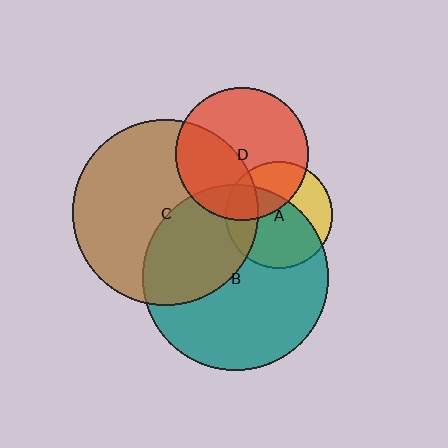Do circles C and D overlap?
Yes.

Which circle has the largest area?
Circle C (brown).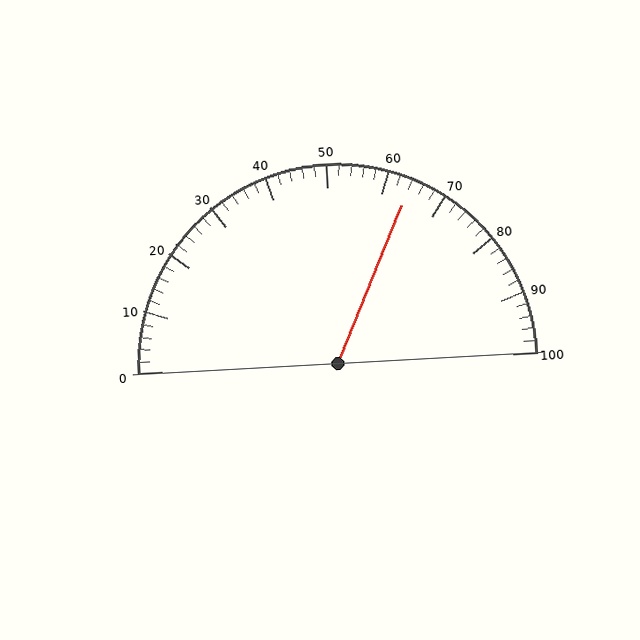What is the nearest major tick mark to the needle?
The nearest major tick mark is 60.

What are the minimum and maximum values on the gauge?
The gauge ranges from 0 to 100.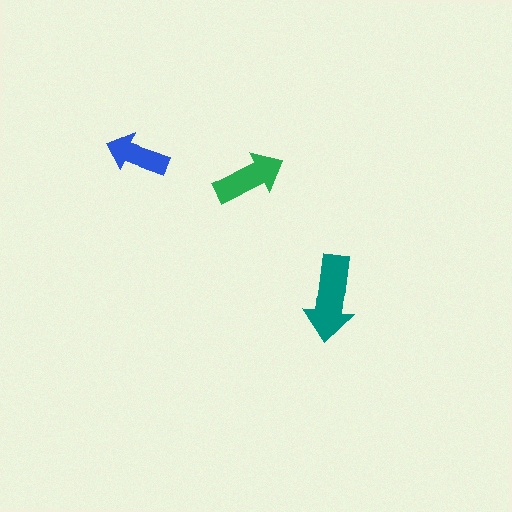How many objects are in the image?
There are 3 objects in the image.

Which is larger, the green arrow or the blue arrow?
The green one.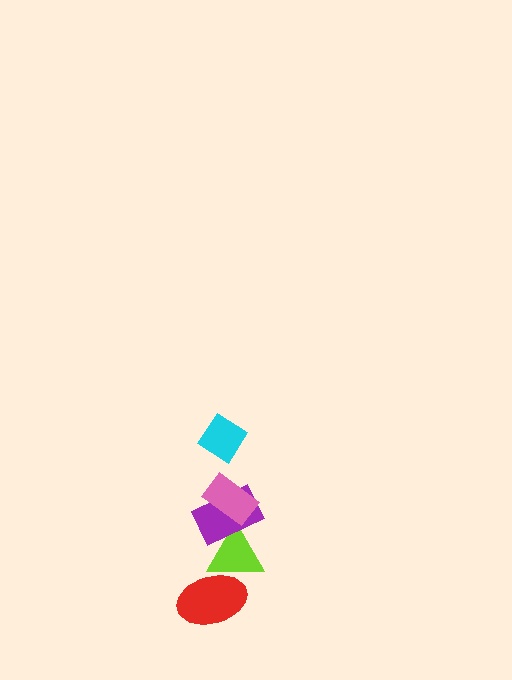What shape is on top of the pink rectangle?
The cyan diamond is on top of the pink rectangle.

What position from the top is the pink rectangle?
The pink rectangle is 2nd from the top.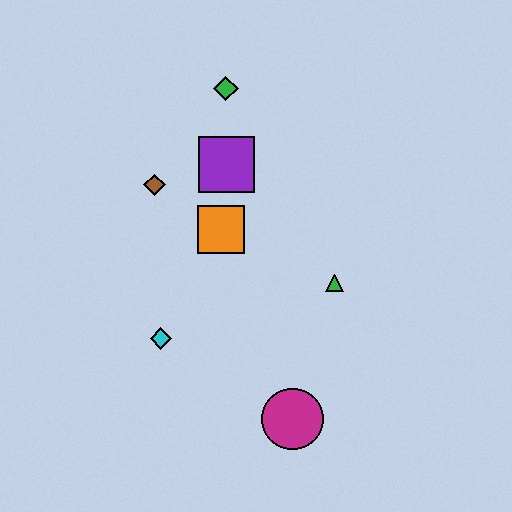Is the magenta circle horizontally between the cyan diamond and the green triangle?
Yes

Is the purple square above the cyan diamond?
Yes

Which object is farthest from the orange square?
The magenta circle is farthest from the orange square.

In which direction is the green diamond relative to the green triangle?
The green diamond is above the green triangle.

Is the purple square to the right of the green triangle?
No